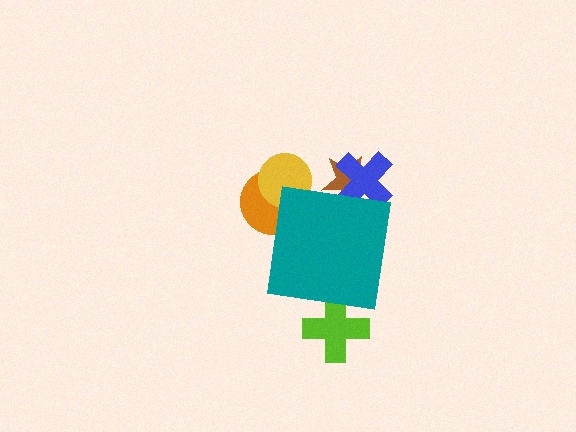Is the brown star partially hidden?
Yes, the brown star is partially hidden behind the teal square.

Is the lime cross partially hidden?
Yes, the lime cross is partially hidden behind the teal square.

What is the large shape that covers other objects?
A teal square.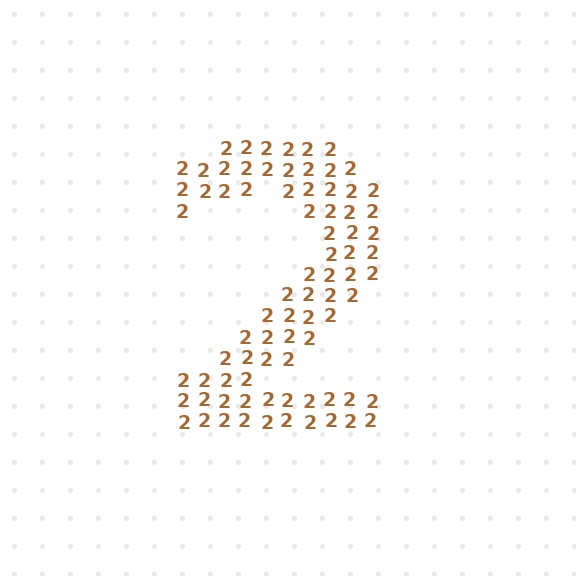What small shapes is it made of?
It is made of small digit 2's.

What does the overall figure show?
The overall figure shows the digit 2.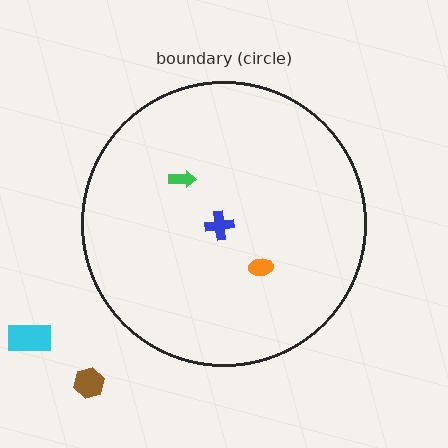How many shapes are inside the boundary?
3 inside, 2 outside.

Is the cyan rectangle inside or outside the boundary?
Outside.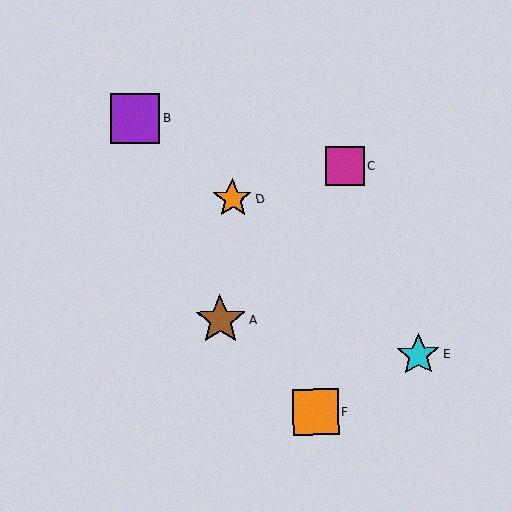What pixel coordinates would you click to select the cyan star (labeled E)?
Click at (418, 355) to select the cyan star E.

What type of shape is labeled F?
Shape F is an orange square.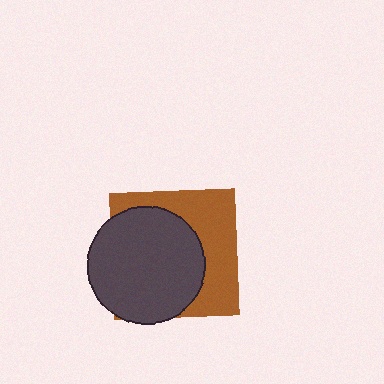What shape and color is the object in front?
The object in front is a dark gray circle.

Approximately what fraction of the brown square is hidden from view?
Roughly 57% of the brown square is hidden behind the dark gray circle.